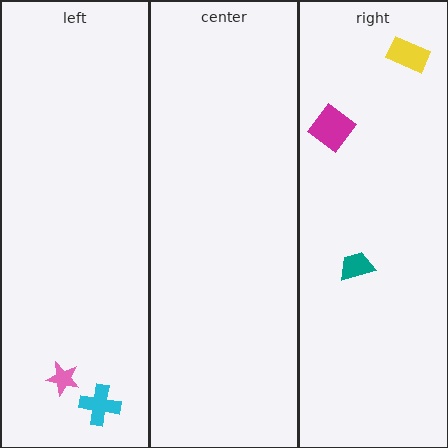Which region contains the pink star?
The left region.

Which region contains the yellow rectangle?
The right region.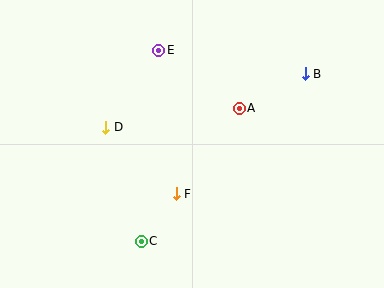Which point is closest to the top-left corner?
Point D is closest to the top-left corner.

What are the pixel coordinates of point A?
Point A is at (239, 108).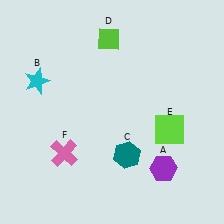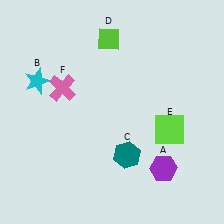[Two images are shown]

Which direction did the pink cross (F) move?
The pink cross (F) moved up.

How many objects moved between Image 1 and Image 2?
1 object moved between the two images.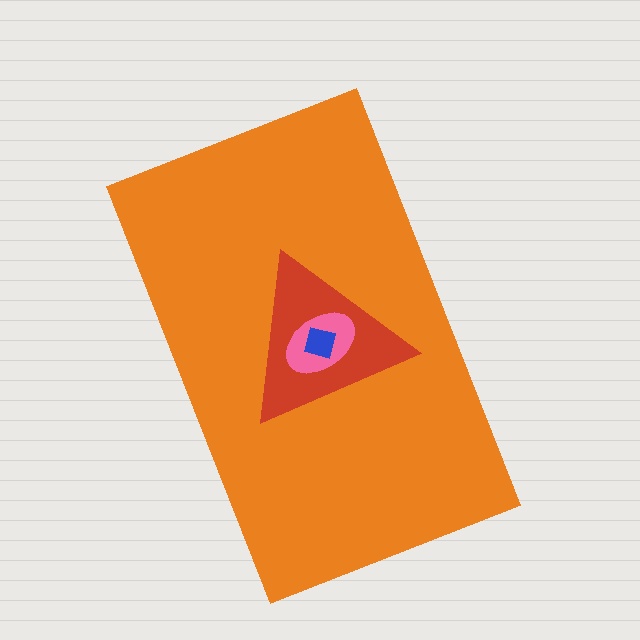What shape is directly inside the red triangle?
The pink ellipse.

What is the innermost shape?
The blue diamond.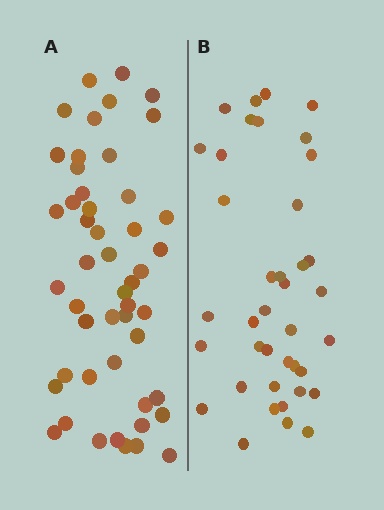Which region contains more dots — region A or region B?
Region A (the left region) has more dots.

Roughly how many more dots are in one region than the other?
Region A has roughly 10 or so more dots than region B.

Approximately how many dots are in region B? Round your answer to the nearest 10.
About 40 dots. (The exact count is 39, which rounds to 40.)